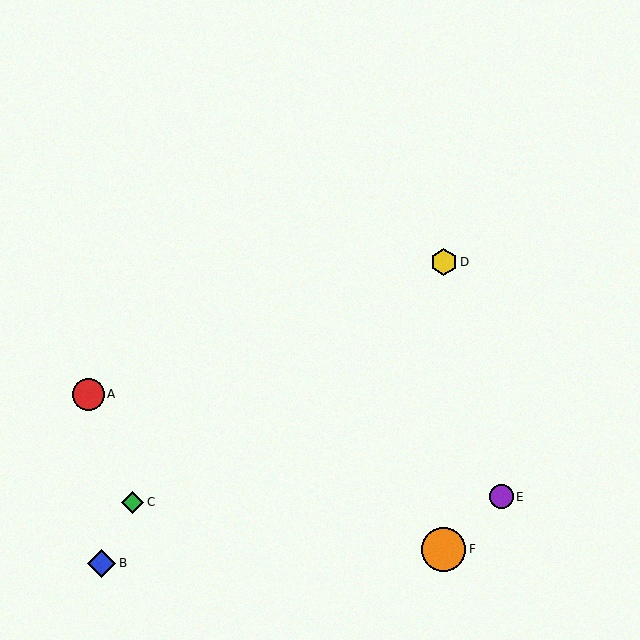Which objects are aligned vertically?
Objects D, F are aligned vertically.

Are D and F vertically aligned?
Yes, both are at x≈444.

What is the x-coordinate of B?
Object B is at x≈102.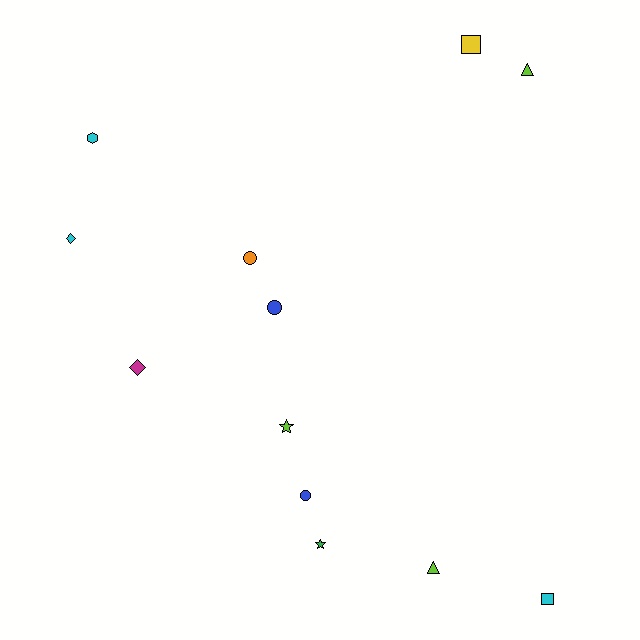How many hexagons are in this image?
There is 1 hexagon.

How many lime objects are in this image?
There are 3 lime objects.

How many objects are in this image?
There are 12 objects.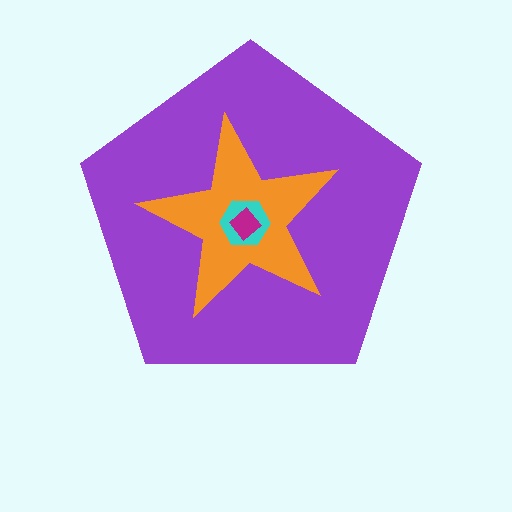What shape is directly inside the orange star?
The cyan hexagon.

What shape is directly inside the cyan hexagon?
The magenta diamond.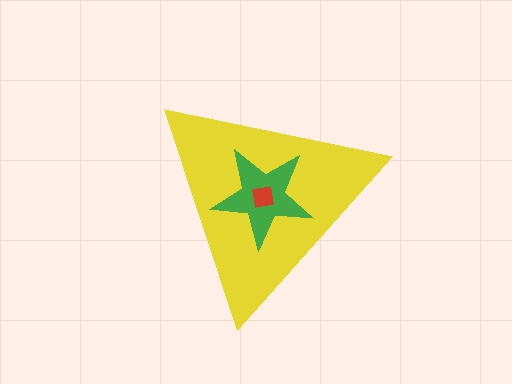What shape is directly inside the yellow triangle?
The green star.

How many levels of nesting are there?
3.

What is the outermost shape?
The yellow triangle.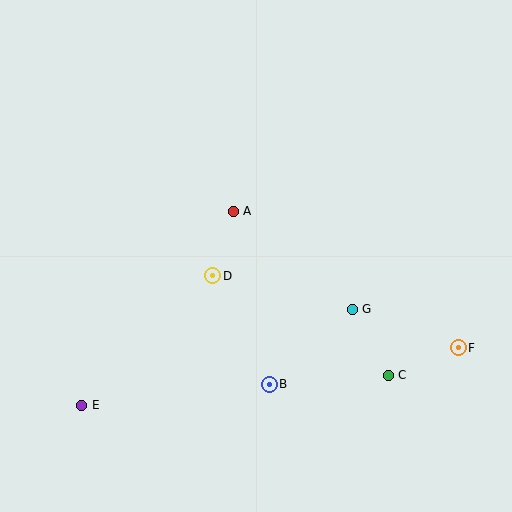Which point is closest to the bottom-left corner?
Point E is closest to the bottom-left corner.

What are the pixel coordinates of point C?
Point C is at (388, 375).